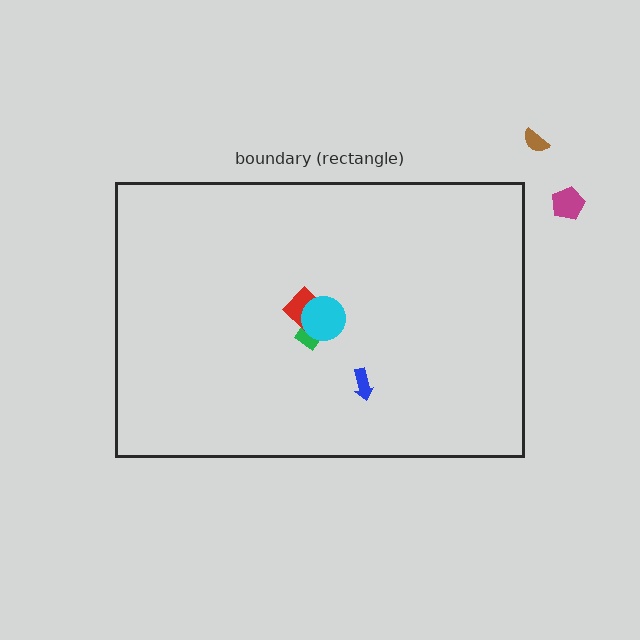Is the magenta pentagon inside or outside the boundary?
Outside.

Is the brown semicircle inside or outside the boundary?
Outside.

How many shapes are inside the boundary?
4 inside, 2 outside.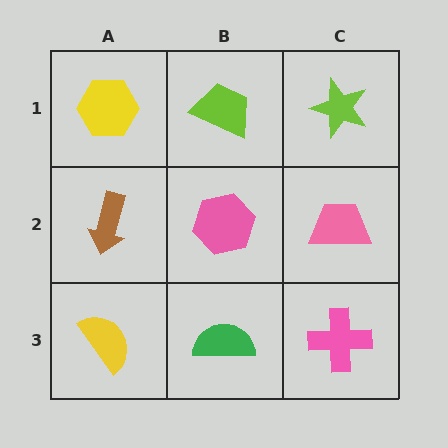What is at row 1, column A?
A yellow hexagon.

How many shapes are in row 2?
3 shapes.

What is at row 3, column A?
A yellow semicircle.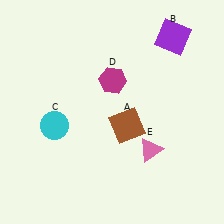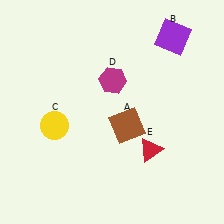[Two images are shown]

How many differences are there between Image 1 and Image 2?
There are 2 differences between the two images.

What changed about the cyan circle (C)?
In Image 1, C is cyan. In Image 2, it changed to yellow.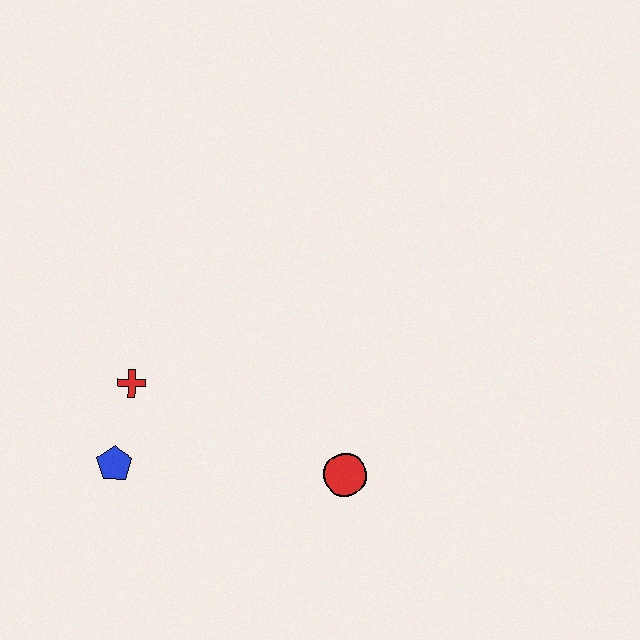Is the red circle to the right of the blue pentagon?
Yes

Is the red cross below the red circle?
No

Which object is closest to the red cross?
The blue pentagon is closest to the red cross.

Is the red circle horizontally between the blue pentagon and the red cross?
No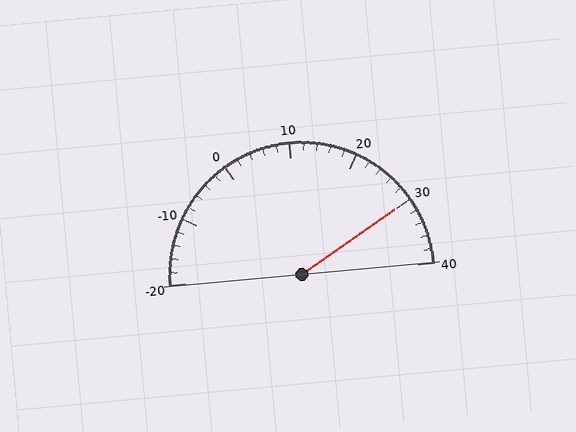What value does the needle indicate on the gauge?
The needle indicates approximately 30.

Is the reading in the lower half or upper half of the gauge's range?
The reading is in the upper half of the range (-20 to 40).